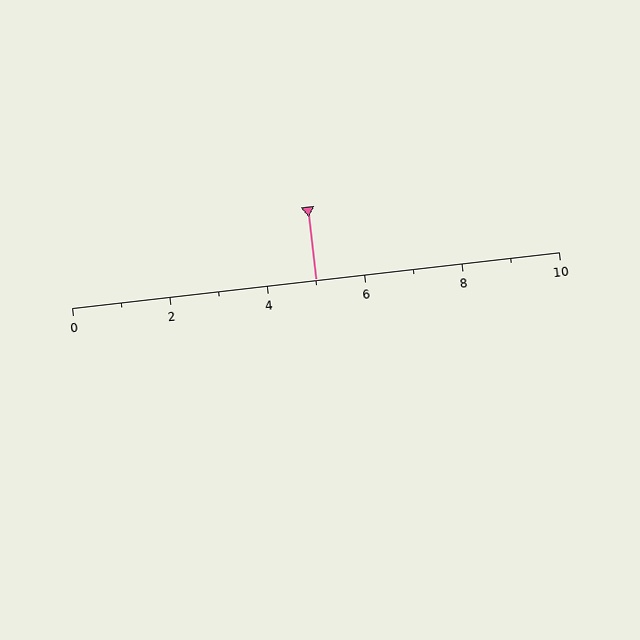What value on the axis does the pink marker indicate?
The marker indicates approximately 5.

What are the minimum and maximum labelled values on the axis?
The axis runs from 0 to 10.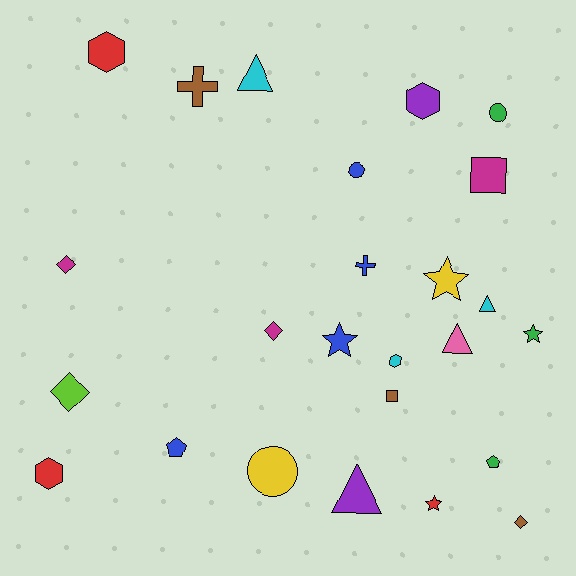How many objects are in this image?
There are 25 objects.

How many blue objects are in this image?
There are 4 blue objects.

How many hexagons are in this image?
There are 4 hexagons.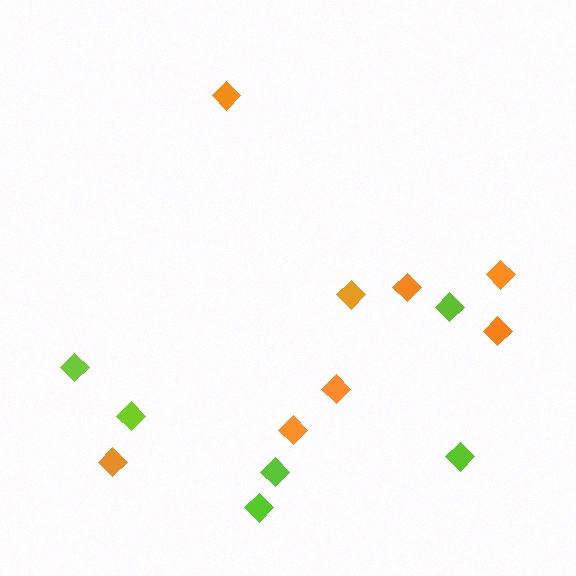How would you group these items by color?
There are 2 groups: one group of orange diamonds (8) and one group of lime diamonds (6).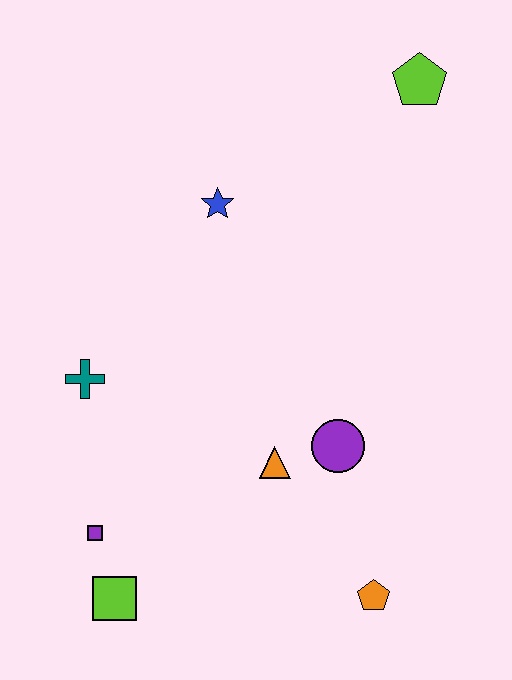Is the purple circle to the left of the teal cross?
No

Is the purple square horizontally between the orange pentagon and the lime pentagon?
No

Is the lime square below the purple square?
Yes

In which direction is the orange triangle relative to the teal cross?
The orange triangle is to the right of the teal cross.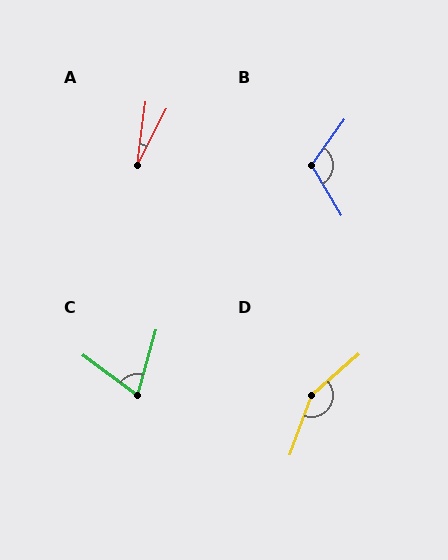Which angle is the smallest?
A, at approximately 21 degrees.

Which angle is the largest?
D, at approximately 151 degrees.